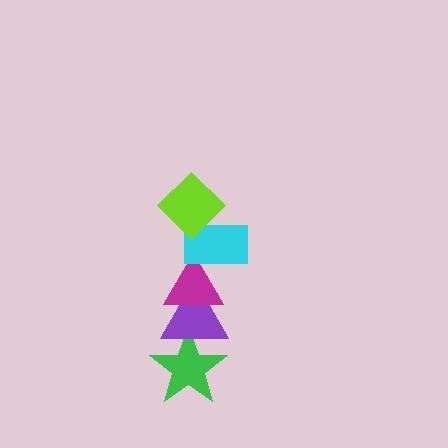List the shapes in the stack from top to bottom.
From top to bottom: the lime diamond, the cyan rectangle, the magenta triangle, the purple triangle, the green star.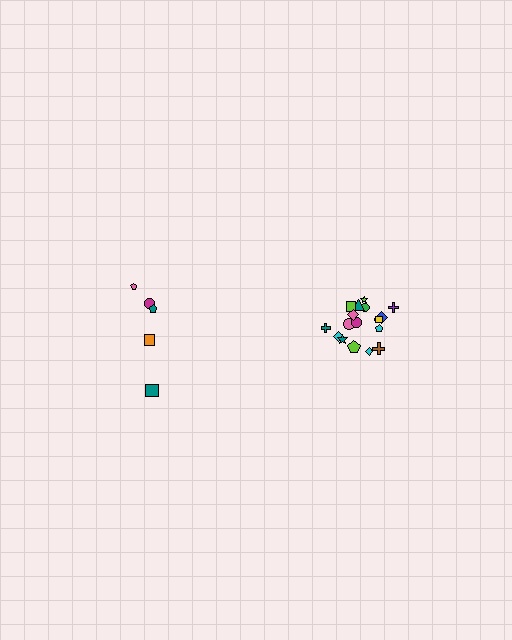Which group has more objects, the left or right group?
The right group.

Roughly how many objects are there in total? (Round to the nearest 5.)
Roughly 25 objects in total.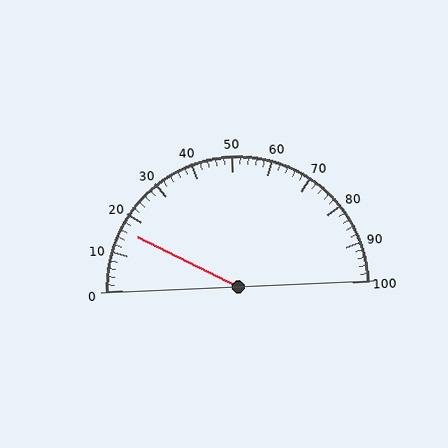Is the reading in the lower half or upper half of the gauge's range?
The reading is in the lower half of the range (0 to 100).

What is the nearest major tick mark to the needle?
The nearest major tick mark is 20.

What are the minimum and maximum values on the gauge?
The gauge ranges from 0 to 100.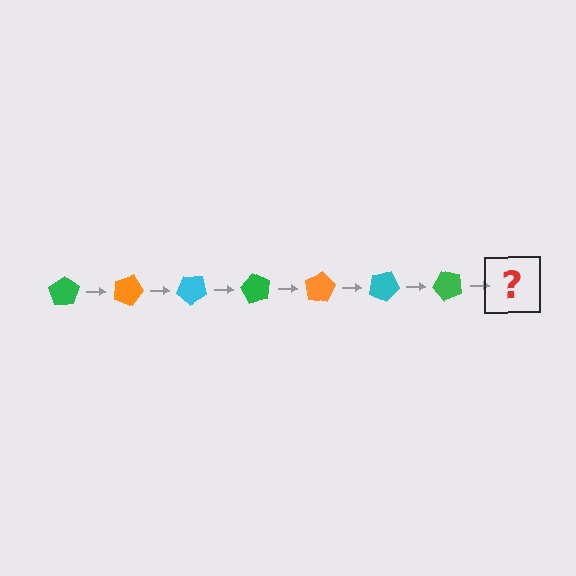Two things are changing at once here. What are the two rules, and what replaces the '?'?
The two rules are that it rotates 20 degrees each step and the color cycles through green, orange, and cyan. The '?' should be an orange pentagon, rotated 140 degrees from the start.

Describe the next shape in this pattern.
It should be an orange pentagon, rotated 140 degrees from the start.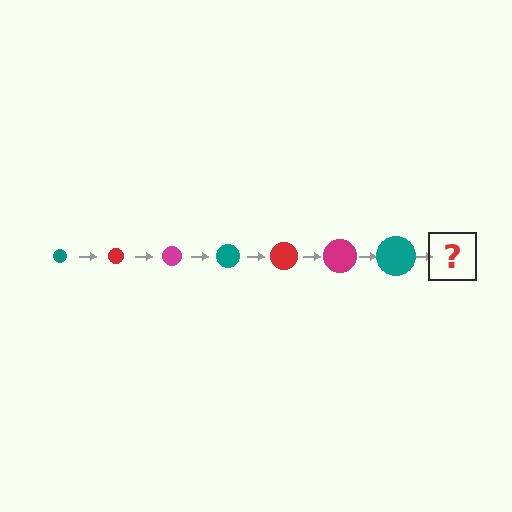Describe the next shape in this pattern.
It should be a red circle, larger than the previous one.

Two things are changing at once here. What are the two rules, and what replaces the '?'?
The two rules are that the circle grows larger each step and the color cycles through teal, red, and magenta. The '?' should be a red circle, larger than the previous one.